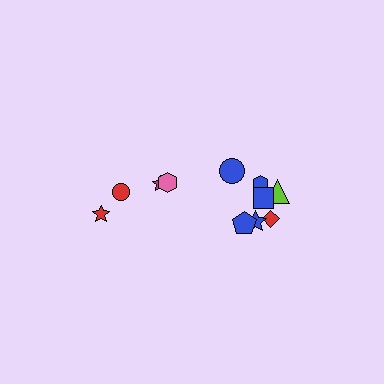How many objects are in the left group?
There are 4 objects.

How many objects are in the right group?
There are 7 objects.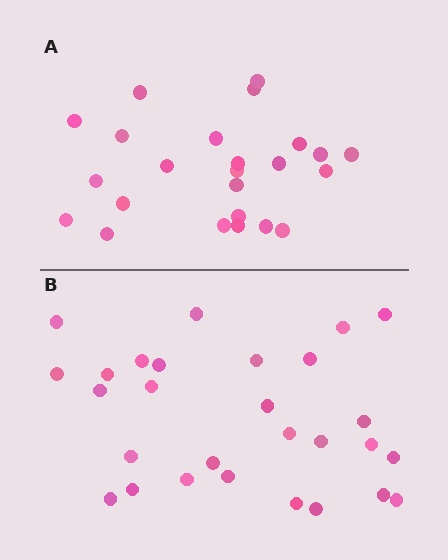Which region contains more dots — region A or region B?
Region B (the bottom region) has more dots.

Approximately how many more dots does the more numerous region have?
Region B has about 4 more dots than region A.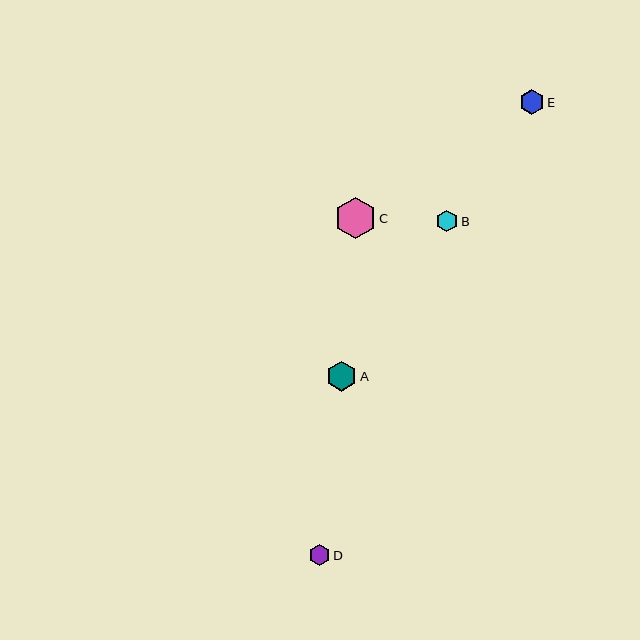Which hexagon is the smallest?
Hexagon D is the smallest with a size of approximately 21 pixels.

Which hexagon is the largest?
Hexagon C is the largest with a size of approximately 41 pixels.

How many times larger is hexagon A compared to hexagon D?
Hexagon A is approximately 1.4 times the size of hexagon D.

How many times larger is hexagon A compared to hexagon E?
Hexagon A is approximately 1.2 times the size of hexagon E.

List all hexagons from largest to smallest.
From largest to smallest: C, A, E, B, D.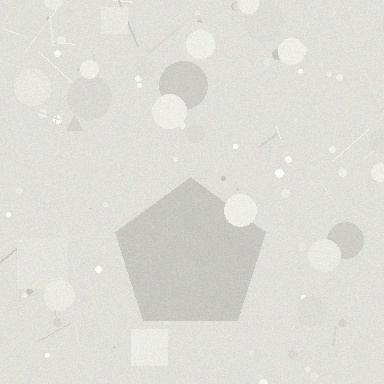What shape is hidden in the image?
A pentagon is hidden in the image.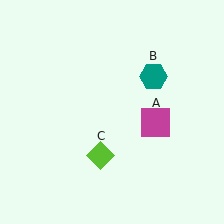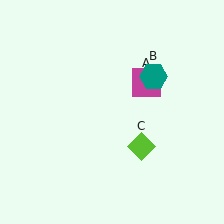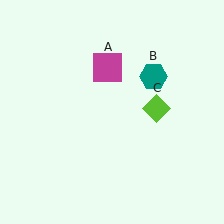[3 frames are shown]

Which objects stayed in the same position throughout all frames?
Teal hexagon (object B) remained stationary.